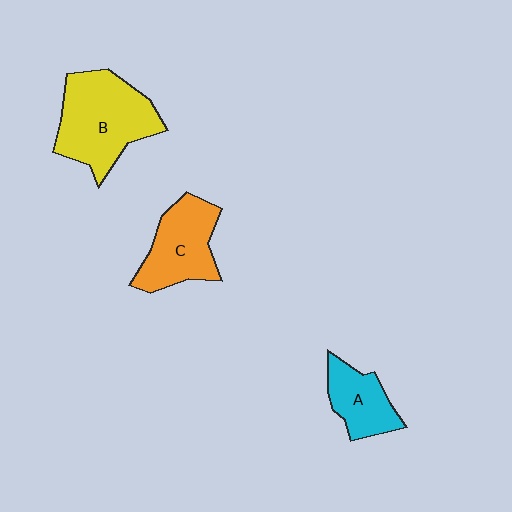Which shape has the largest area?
Shape B (yellow).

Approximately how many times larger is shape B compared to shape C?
Approximately 1.4 times.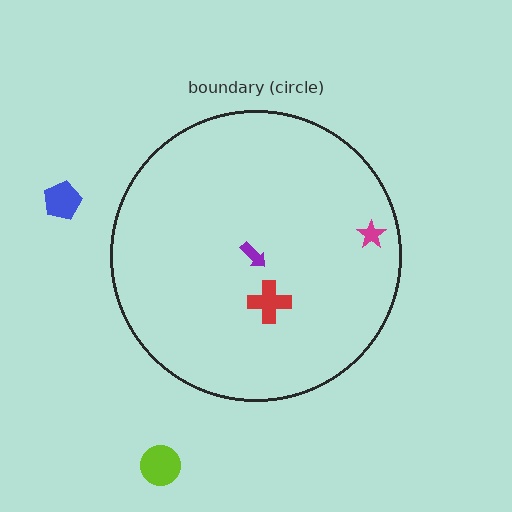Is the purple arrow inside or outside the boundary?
Inside.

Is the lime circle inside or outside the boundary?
Outside.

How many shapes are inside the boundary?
3 inside, 2 outside.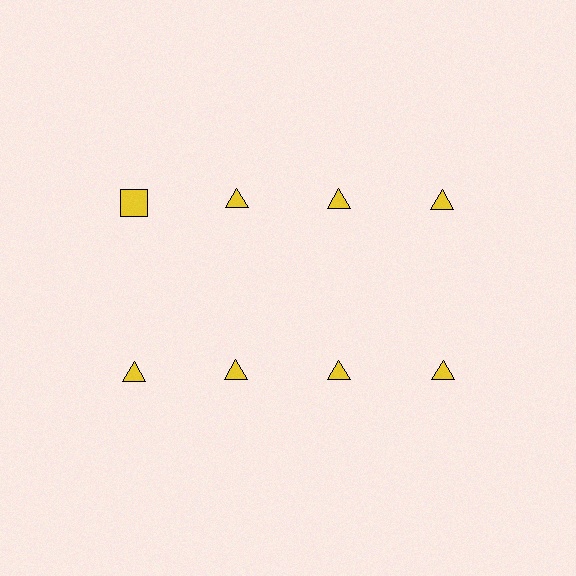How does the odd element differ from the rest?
It has a different shape: square instead of triangle.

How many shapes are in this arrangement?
There are 8 shapes arranged in a grid pattern.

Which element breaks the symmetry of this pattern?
The yellow square in the top row, leftmost column breaks the symmetry. All other shapes are yellow triangles.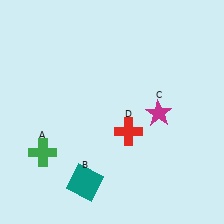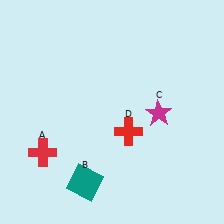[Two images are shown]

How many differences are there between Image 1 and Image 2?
There is 1 difference between the two images.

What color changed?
The cross (A) changed from green in Image 1 to red in Image 2.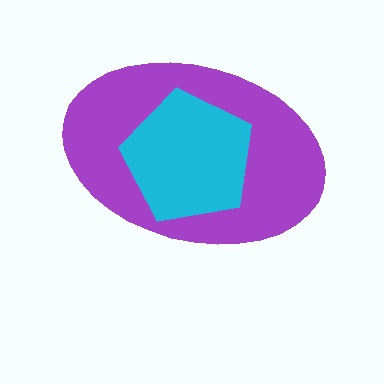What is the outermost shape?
The purple ellipse.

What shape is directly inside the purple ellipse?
The cyan pentagon.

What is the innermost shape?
The cyan pentagon.